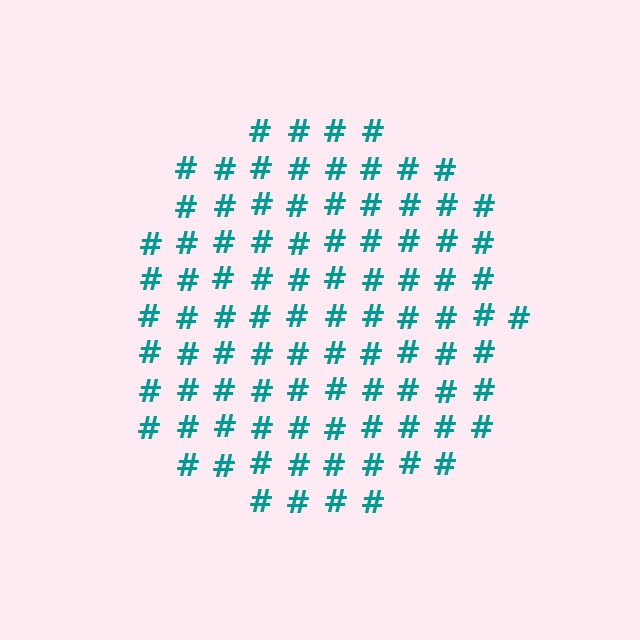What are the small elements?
The small elements are hash symbols.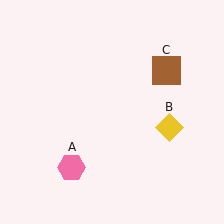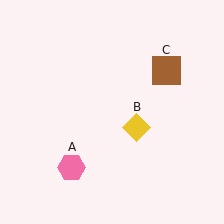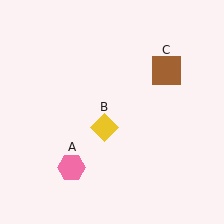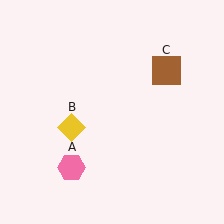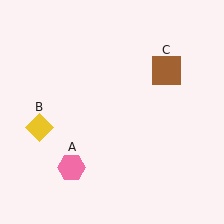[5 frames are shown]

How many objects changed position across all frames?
1 object changed position: yellow diamond (object B).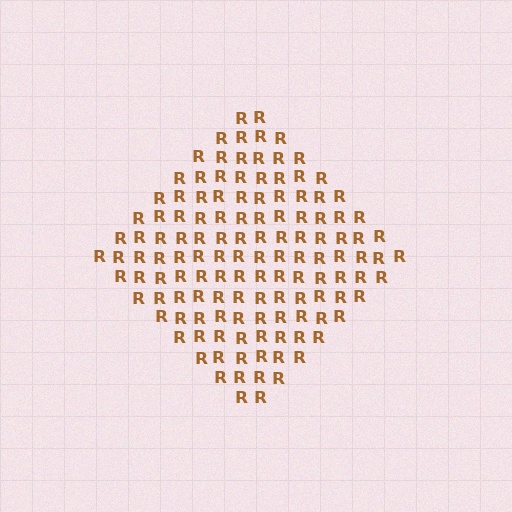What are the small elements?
The small elements are letter R's.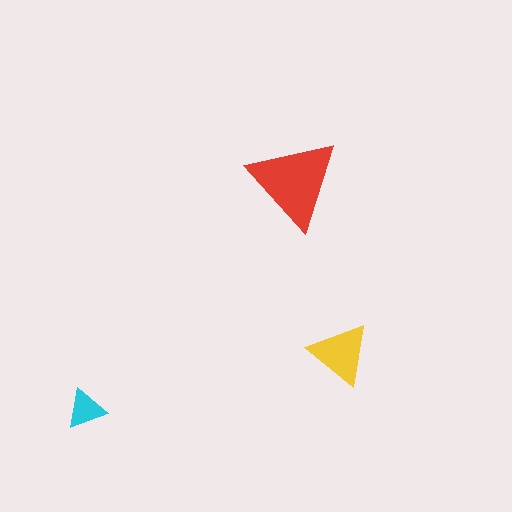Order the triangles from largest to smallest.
the red one, the yellow one, the cyan one.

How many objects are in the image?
There are 3 objects in the image.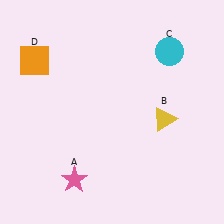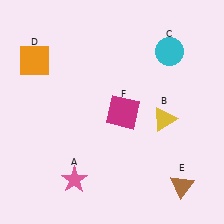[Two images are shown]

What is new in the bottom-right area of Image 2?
A brown triangle (E) was added in the bottom-right area of Image 2.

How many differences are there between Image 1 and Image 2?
There are 2 differences between the two images.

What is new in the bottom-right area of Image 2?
A magenta square (F) was added in the bottom-right area of Image 2.